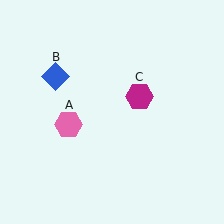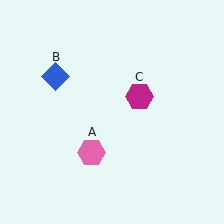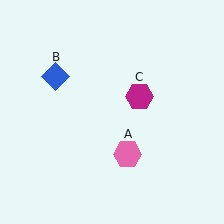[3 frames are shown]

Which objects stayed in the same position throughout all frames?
Blue diamond (object B) and magenta hexagon (object C) remained stationary.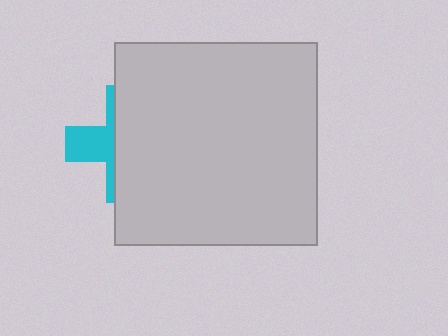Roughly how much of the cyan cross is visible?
A small part of it is visible (roughly 32%).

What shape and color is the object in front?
The object in front is a light gray square.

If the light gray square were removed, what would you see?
You would see the complete cyan cross.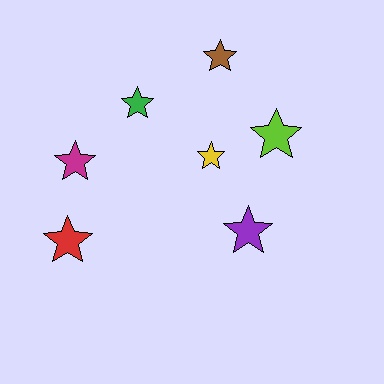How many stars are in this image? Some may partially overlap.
There are 7 stars.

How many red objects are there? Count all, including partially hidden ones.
There is 1 red object.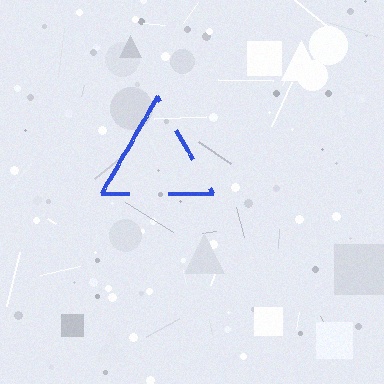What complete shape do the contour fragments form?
The contour fragments form a triangle.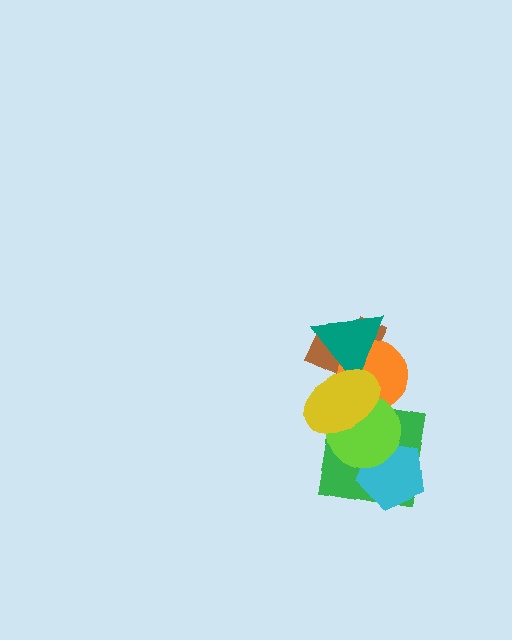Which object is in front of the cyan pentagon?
The lime circle is in front of the cyan pentagon.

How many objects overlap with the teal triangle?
3 objects overlap with the teal triangle.